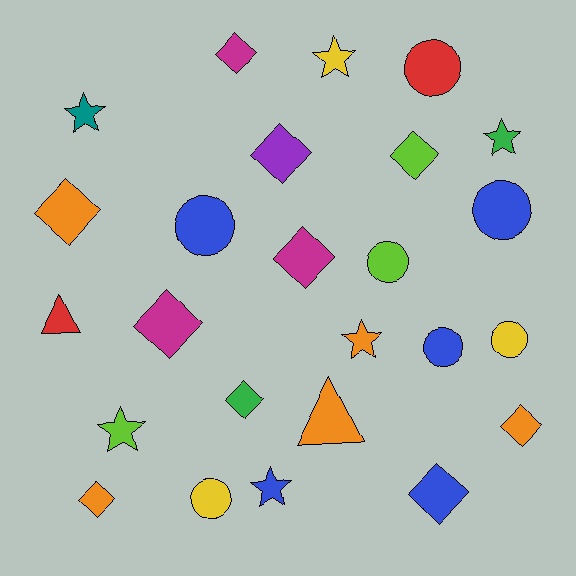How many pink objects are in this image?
There are no pink objects.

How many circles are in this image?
There are 7 circles.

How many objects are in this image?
There are 25 objects.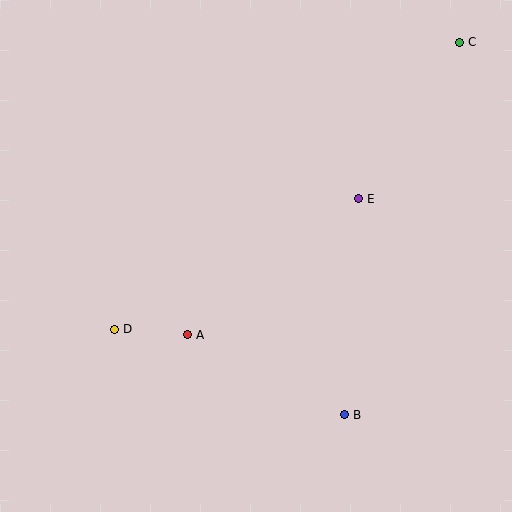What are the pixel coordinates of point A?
Point A is at (187, 335).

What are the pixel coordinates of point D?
Point D is at (114, 329).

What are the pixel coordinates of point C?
Point C is at (459, 42).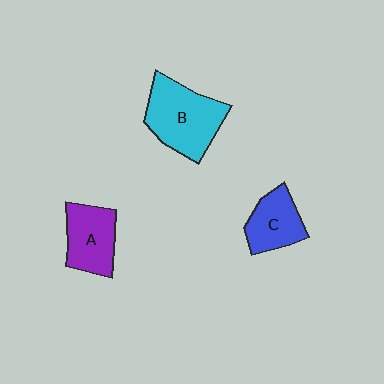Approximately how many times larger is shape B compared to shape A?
Approximately 1.4 times.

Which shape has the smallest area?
Shape C (blue).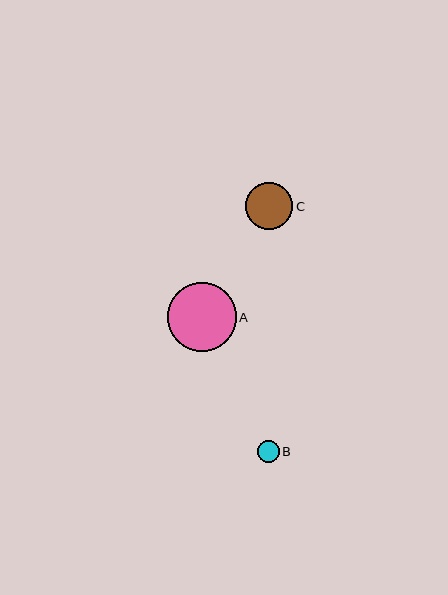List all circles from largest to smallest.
From largest to smallest: A, C, B.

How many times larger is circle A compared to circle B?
Circle A is approximately 3.2 times the size of circle B.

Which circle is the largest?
Circle A is the largest with a size of approximately 69 pixels.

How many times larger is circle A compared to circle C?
Circle A is approximately 1.4 times the size of circle C.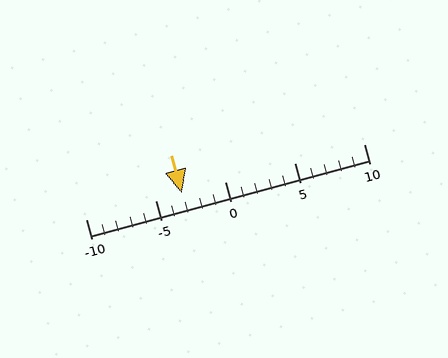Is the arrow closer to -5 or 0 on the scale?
The arrow is closer to -5.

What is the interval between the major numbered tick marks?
The major tick marks are spaced 5 units apart.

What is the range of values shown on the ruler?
The ruler shows values from -10 to 10.